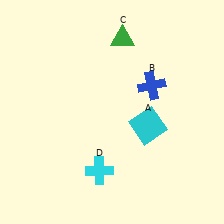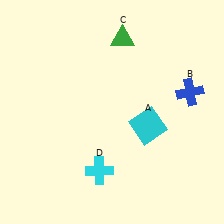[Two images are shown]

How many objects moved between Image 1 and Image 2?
1 object moved between the two images.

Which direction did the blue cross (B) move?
The blue cross (B) moved right.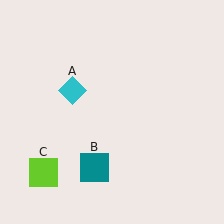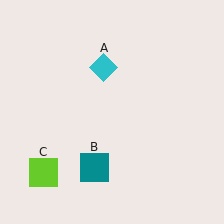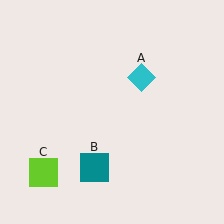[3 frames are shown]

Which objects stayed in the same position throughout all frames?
Teal square (object B) and lime square (object C) remained stationary.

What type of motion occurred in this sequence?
The cyan diamond (object A) rotated clockwise around the center of the scene.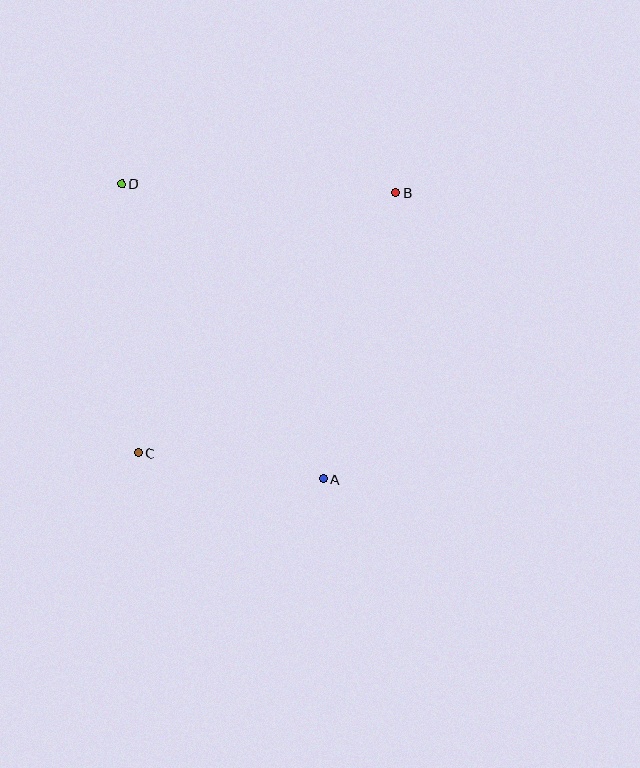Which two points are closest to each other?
Points A and C are closest to each other.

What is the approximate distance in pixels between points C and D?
The distance between C and D is approximately 269 pixels.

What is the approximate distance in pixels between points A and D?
The distance between A and D is approximately 357 pixels.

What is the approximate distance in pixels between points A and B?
The distance between A and B is approximately 296 pixels.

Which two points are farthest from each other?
Points B and C are farthest from each other.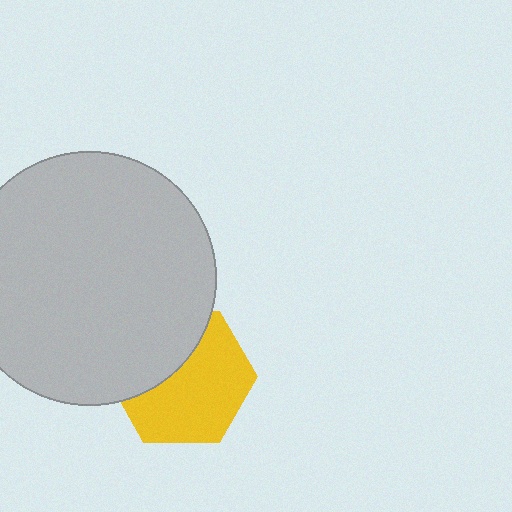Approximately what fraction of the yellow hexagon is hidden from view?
Roughly 37% of the yellow hexagon is hidden behind the light gray circle.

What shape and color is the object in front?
The object in front is a light gray circle.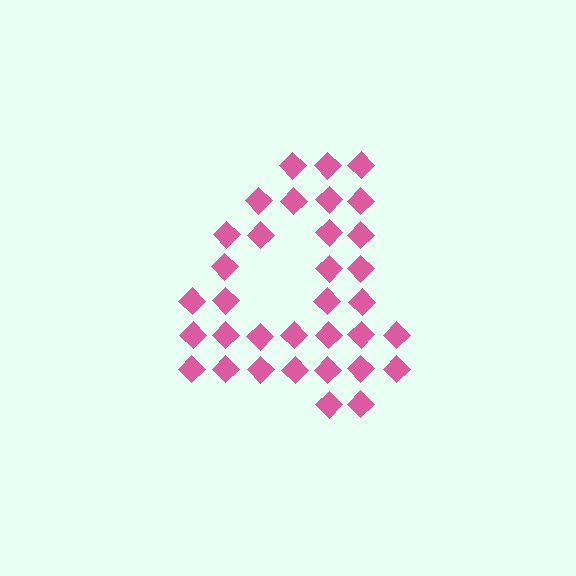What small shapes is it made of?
It is made of small diamonds.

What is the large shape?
The large shape is the digit 4.